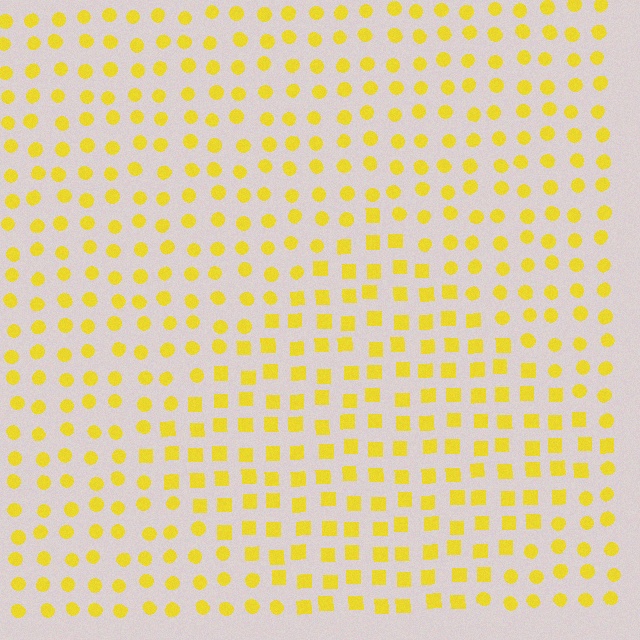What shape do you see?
I see a diamond.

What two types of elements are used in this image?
The image uses squares inside the diamond region and circles outside it.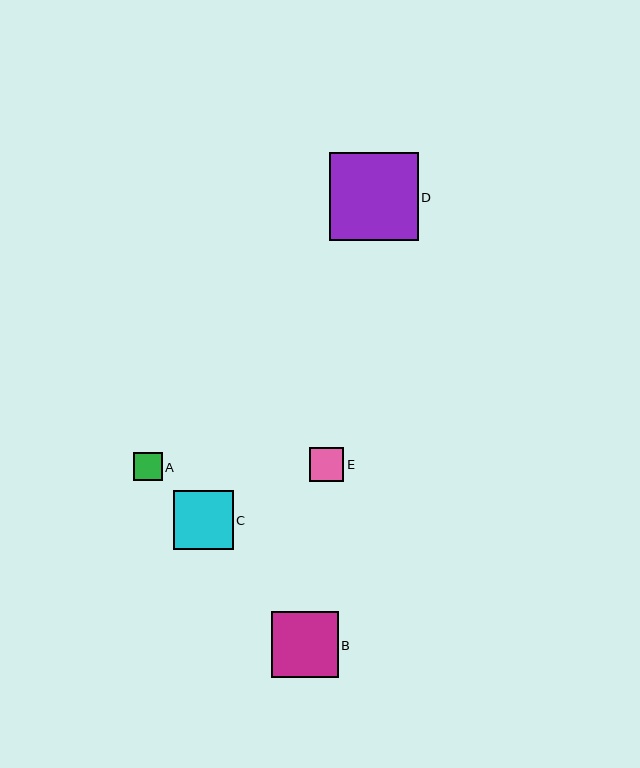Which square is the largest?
Square D is the largest with a size of approximately 88 pixels.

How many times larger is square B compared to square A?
Square B is approximately 2.3 times the size of square A.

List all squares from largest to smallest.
From largest to smallest: D, B, C, E, A.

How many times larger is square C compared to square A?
Square C is approximately 2.1 times the size of square A.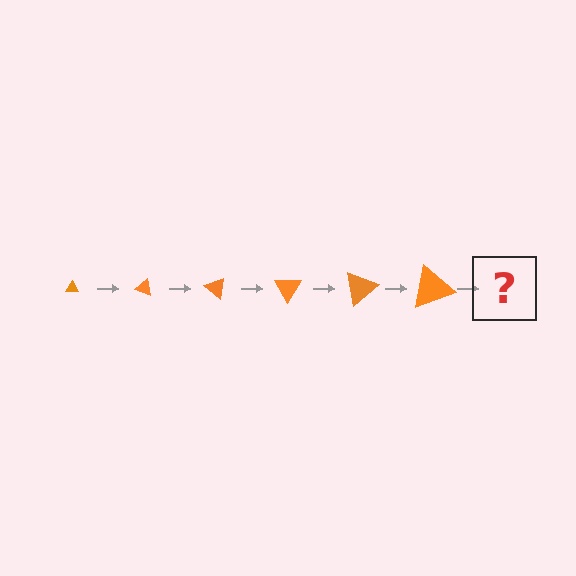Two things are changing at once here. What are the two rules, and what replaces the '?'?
The two rules are that the triangle grows larger each step and it rotates 20 degrees each step. The '?' should be a triangle, larger than the previous one and rotated 120 degrees from the start.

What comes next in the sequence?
The next element should be a triangle, larger than the previous one and rotated 120 degrees from the start.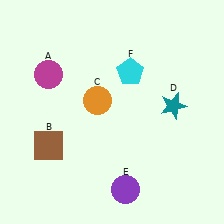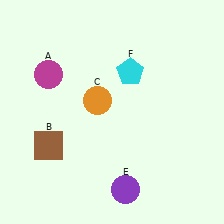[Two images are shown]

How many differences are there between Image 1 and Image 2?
There is 1 difference between the two images.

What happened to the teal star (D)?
The teal star (D) was removed in Image 2. It was in the top-right area of Image 1.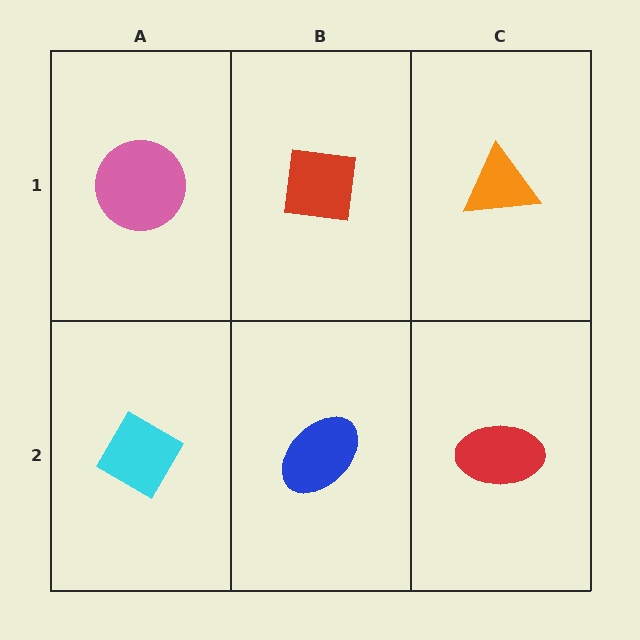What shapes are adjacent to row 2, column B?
A red square (row 1, column B), a cyan diamond (row 2, column A), a red ellipse (row 2, column C).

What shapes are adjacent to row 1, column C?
A red ellipse (row 2, column C), a red square (row 1, column B).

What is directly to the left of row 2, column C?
A blue ellipse.